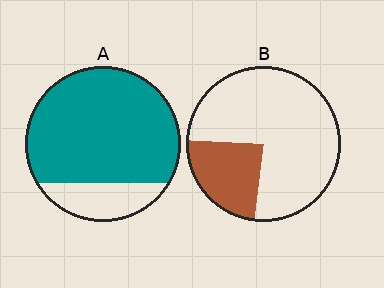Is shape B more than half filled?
No.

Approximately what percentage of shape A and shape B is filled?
A is approximately 80% and B is approximately 25%.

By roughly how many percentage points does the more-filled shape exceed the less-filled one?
By roughly 55 percentage points (A over B).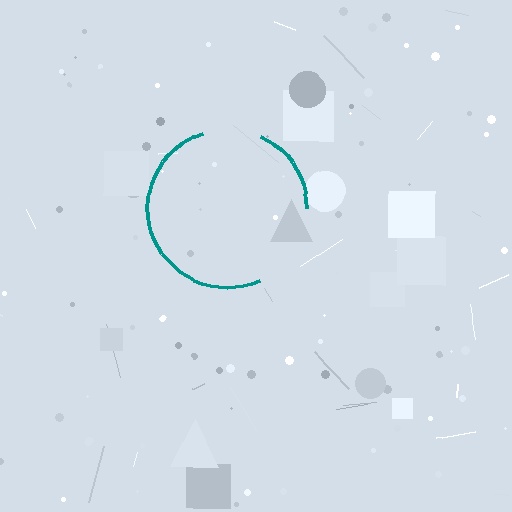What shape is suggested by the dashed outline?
The dashed outline suggests a circle.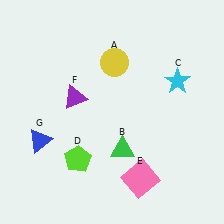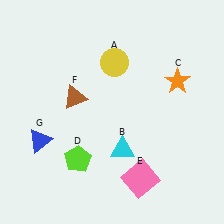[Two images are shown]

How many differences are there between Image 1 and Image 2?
There are 3 differences between the two images.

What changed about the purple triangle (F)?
In Image 1, F is purple. In Image 2, it changed to brown.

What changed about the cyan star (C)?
In Image 1, C is cyan. In Image 2, it changed to orange.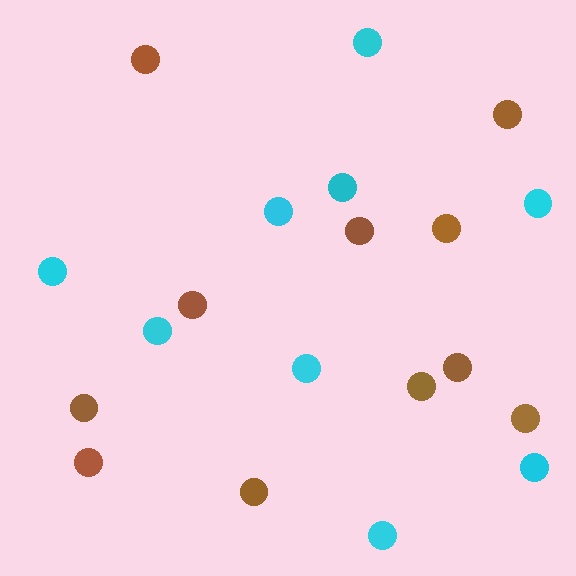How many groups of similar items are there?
There are 2 groups: one group of brown circles (11) and one group of cyan circles (9).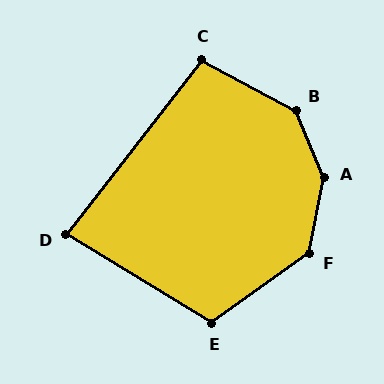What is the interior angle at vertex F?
Approximately 136 degrees (obtuse).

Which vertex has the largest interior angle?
A, at approximately 147 degrees.